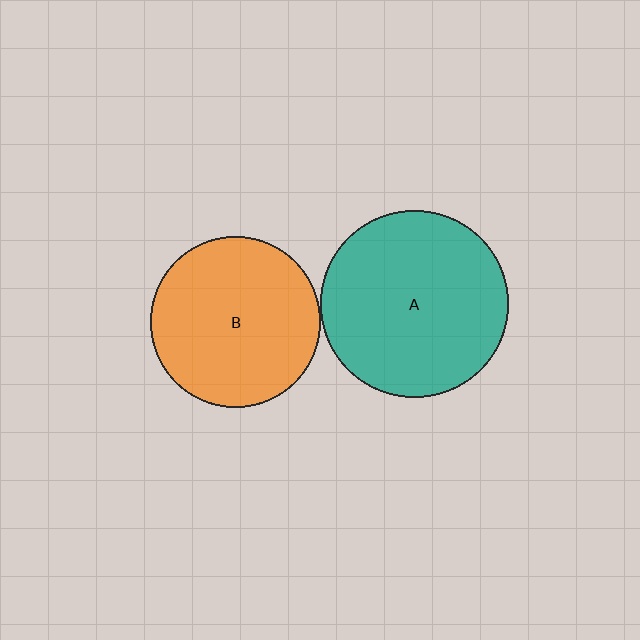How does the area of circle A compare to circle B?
Approximately 1.2 times.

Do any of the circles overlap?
No, none of the circles overlap.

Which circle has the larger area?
Circle A (teal).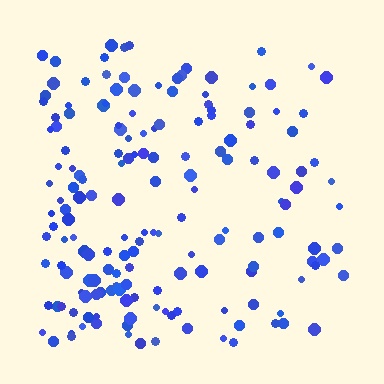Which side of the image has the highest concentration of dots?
The left.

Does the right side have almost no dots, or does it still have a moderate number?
Still a moderate number, just noticeably fewer than the left.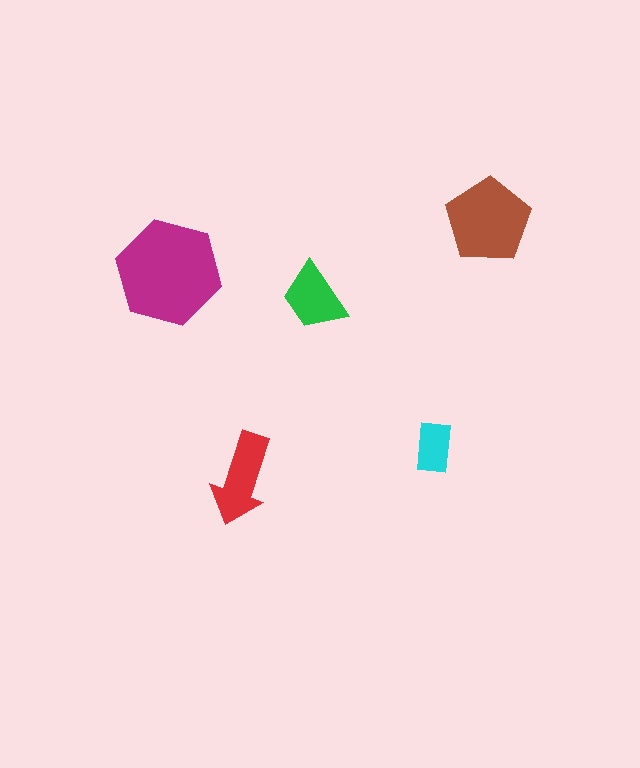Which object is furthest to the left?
The magenta hexagon is leftmost.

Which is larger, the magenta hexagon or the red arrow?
The magenta hexagon.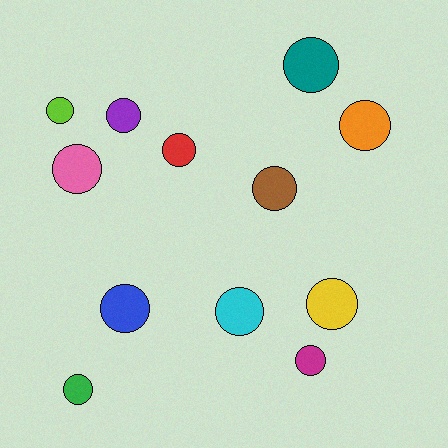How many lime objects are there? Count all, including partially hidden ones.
There is 1 lime object.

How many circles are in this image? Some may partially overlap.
There are 12 circles.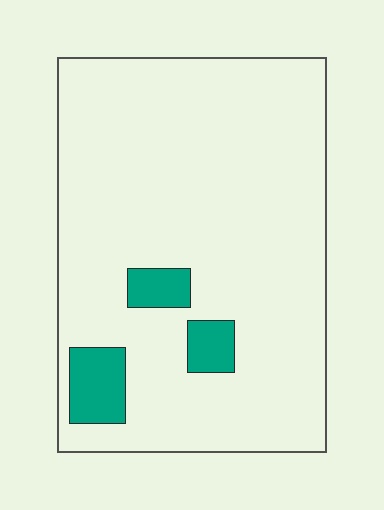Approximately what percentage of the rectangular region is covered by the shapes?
Approximately 10%.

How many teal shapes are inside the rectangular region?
3.